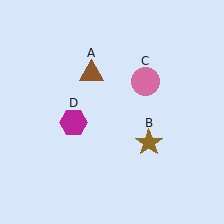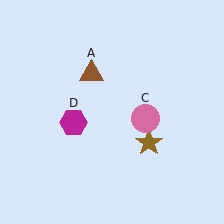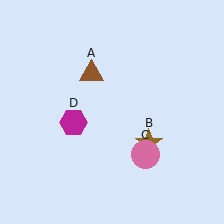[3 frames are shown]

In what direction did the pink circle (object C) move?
The pink circle (object C) moved down.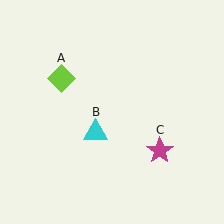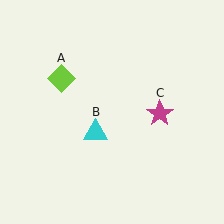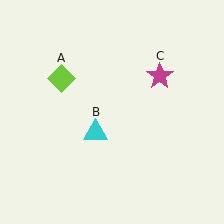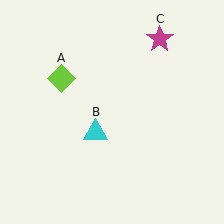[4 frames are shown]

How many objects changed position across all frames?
1 object changed position: magenta star (object C).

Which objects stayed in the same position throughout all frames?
Lime diamond (object A) and cyan triangle (object B) remained stationary.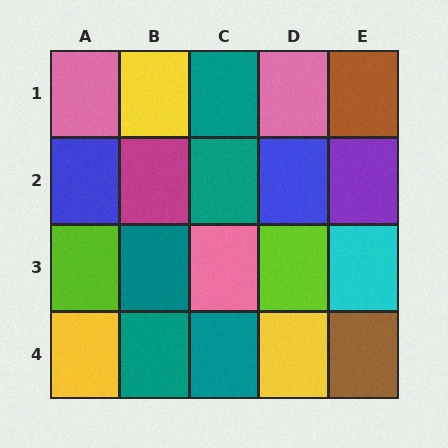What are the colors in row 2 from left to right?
Blue, magenta, teal, blue, purple.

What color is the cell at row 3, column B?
Teal.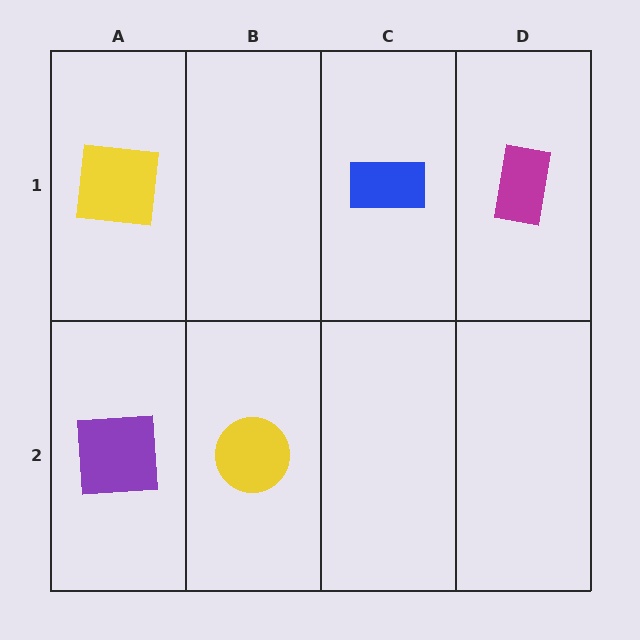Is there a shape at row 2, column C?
No, that cell is empty.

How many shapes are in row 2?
2 shapes.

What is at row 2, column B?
A yellow circle.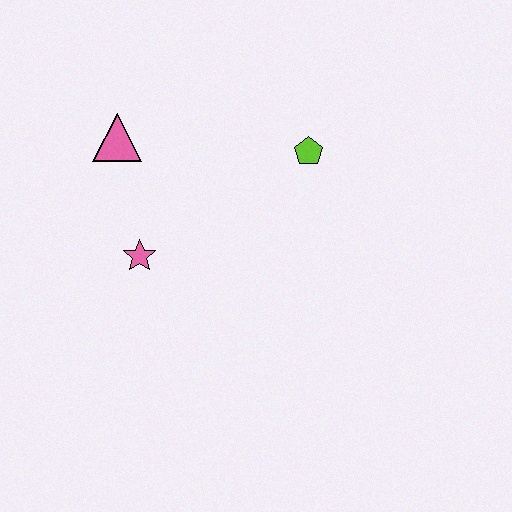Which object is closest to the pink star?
The pink triangle is closest to the pink star.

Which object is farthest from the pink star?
The lime pentagon is farthest from the pink star.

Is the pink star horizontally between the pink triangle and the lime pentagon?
Yes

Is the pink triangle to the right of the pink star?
No